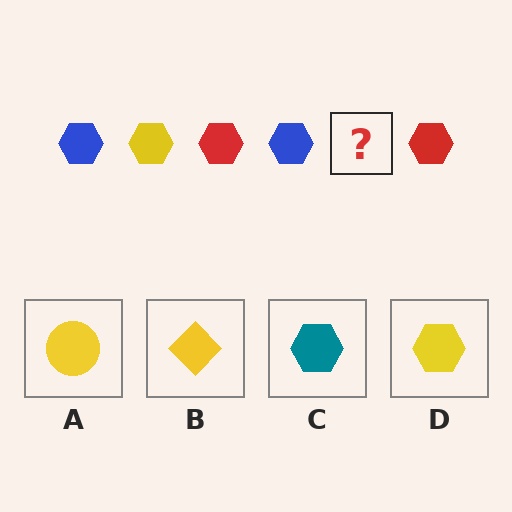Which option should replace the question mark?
Option D.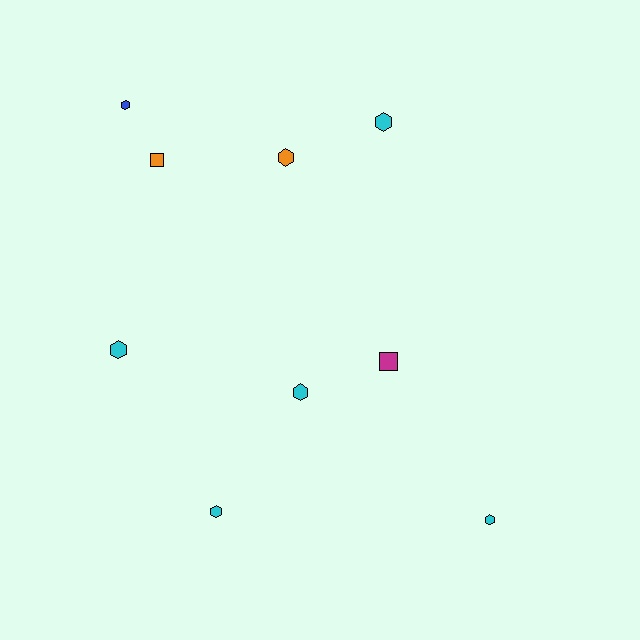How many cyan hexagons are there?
There are 5 cyan hexagons.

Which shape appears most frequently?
Hexagon, with 7 objects.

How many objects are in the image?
There are 9 objects.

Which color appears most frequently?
Cyan, with 5 objects.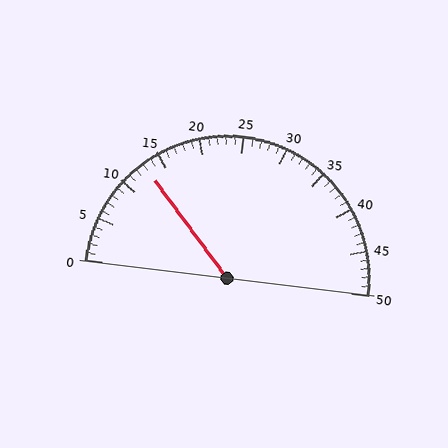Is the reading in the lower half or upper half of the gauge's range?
The reading is in the lower half of the range (0 to 50).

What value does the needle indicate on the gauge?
The needle indicates approximately 13.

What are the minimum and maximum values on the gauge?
The gauge ranges from 0 to 50.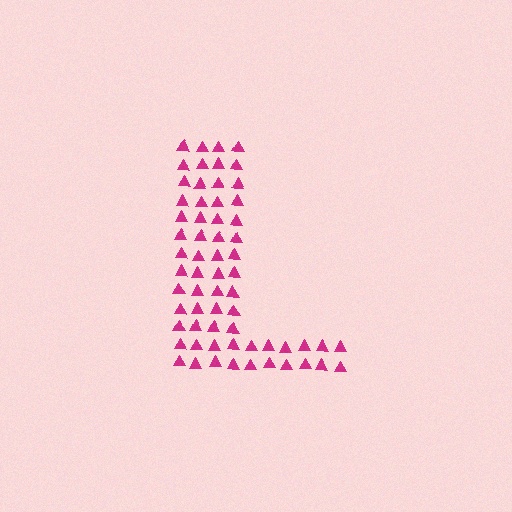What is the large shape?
The large shape is the letter L.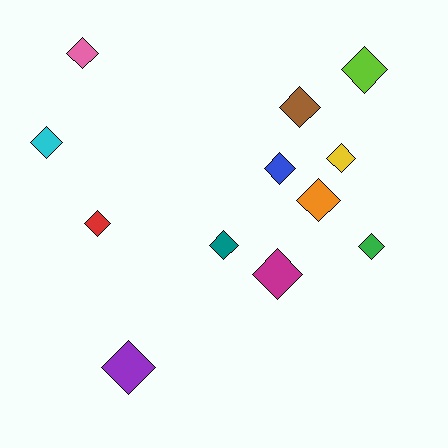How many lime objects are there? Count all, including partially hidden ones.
There is 1 lime object.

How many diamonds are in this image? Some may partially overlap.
There are 12 diamonds.